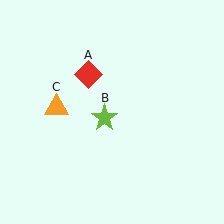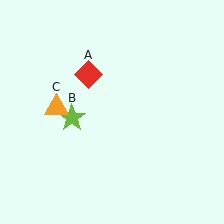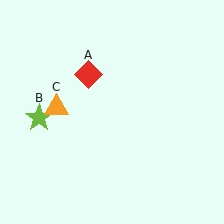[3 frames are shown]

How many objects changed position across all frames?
1 object changed position: lime star (object B).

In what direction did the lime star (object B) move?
The lime star (object B) moved left.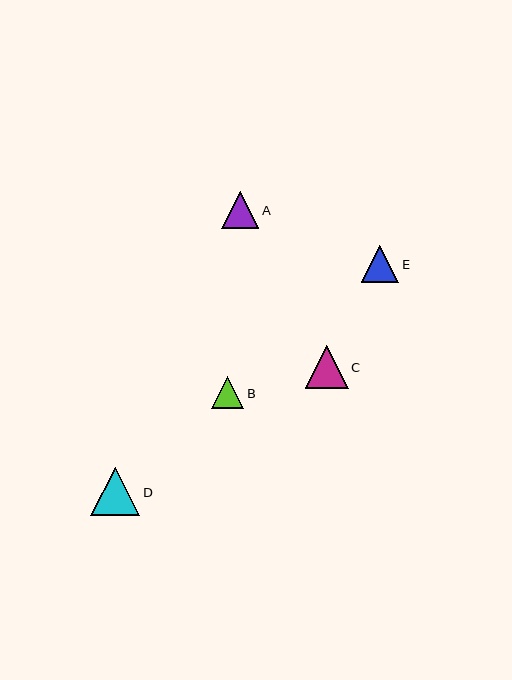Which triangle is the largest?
Triangle D is the largest with a size of approximately 49 pixels.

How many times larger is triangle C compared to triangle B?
Triangle C is approximately 1.3 times the size of triangle B.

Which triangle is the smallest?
Triangle B is the smallest with a size of approximately 32 pixels.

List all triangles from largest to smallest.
From largest to smallest: D, C, E, A, B.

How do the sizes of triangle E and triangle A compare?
Triangle E and triangle A are approximately the same size.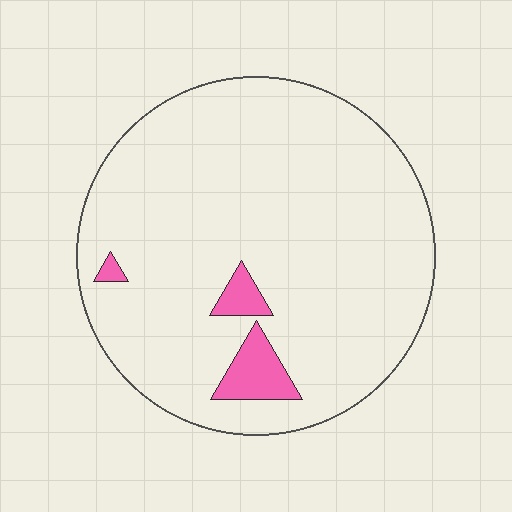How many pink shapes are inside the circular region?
3.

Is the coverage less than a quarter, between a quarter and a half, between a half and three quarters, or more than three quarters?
Less than a quarter.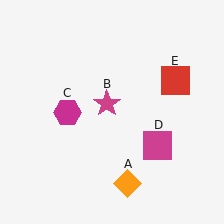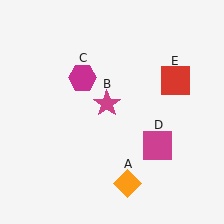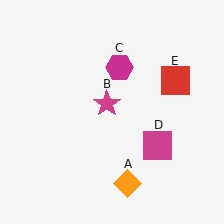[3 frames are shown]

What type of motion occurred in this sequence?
The magenta hexagon (object C) rotated clockwise around the center of the scene.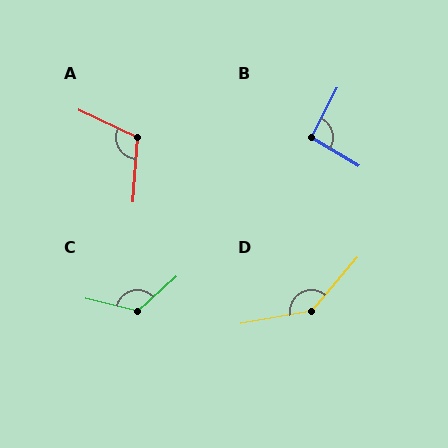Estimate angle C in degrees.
Approximately 124 degrees.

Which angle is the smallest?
B, at approximately 94 degrees.